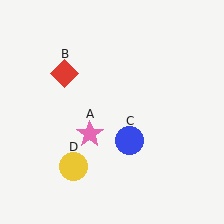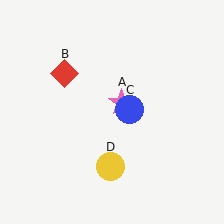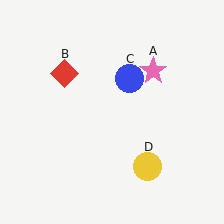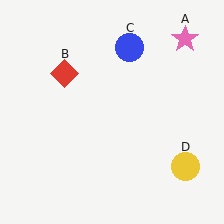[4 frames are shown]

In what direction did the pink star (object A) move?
The pink star (object A) moved up and to the right.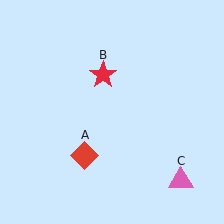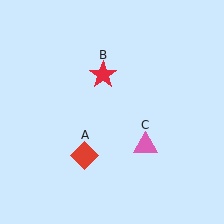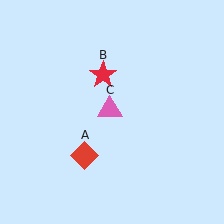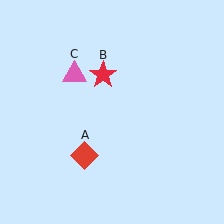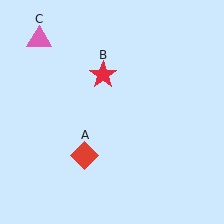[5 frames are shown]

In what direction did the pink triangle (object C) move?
The pink triangle (object C) moved up and to the left.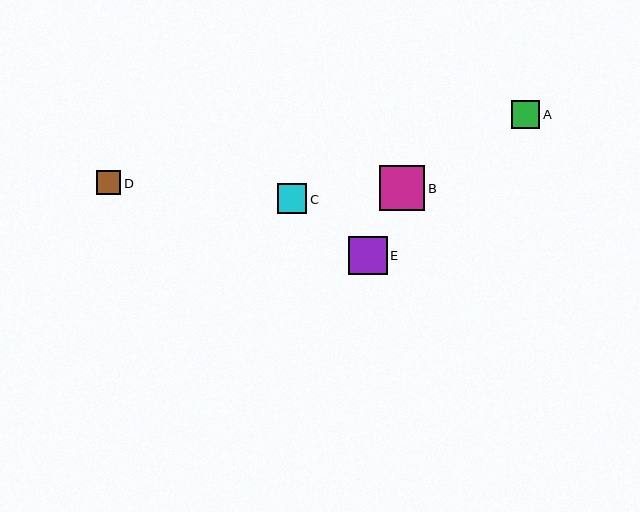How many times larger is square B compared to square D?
Square B is approximately 1.9 times the size of square D.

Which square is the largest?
Square B is the largest with a size of approximately 45 pixels.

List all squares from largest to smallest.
From largest to smallest: B, E, C, A, D.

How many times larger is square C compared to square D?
Square C is approximately 1.2 times the size of square D.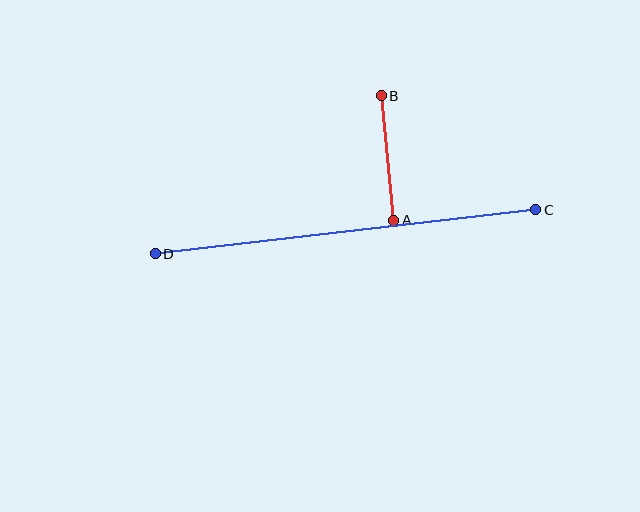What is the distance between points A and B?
The distance is approximately 125 pixels.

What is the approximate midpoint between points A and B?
The midpoint is at approximately (388, 158) pixels.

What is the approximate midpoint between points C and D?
The midpoint is at approximately (345, 232) pixels.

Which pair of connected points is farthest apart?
Points C and D are farthest apart.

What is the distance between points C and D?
The distance is approximately 383 pixels.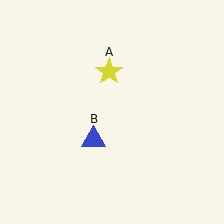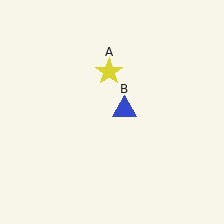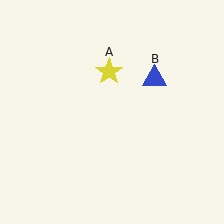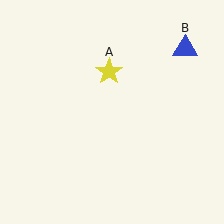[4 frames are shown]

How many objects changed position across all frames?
1 object changed position: blue triangle (object B).